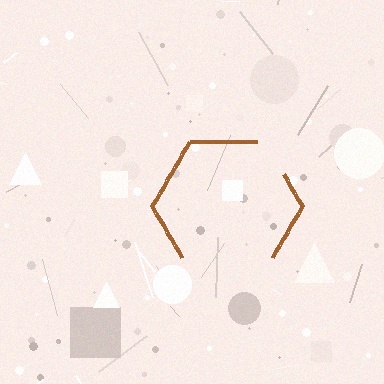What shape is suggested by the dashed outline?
The dashed outline suggests a hexagon.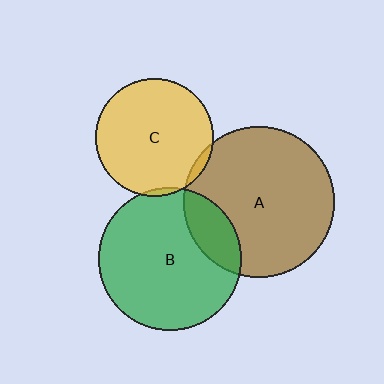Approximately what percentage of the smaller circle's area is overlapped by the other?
Approximately 5%.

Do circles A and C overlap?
Yes.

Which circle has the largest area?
Circle A (brown).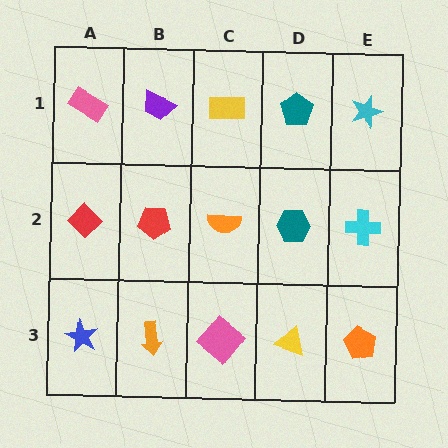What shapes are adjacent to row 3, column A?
A red diamond (row 2, column A), an orange arrow (row 3, column B).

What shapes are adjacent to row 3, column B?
A red pentagon (row 2, column B), a blue star (row 3, column A), a pink diamond (row 3, column C).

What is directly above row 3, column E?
A cyan cross.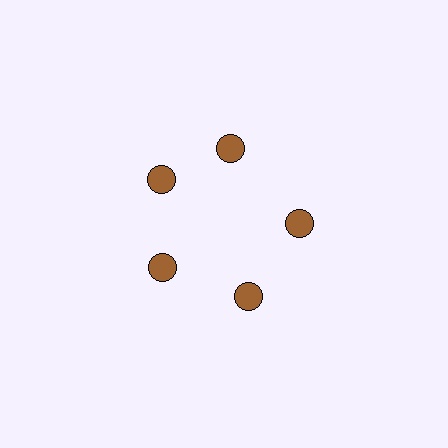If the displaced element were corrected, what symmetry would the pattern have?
It would have 5-fold rotational symmetry — the pattern would map onto itself every 72 degrees.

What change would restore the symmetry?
The symmetry would be restored by rotating it back into even spacing with its neighbors so that all 5 circles sit at equal angles and equal distance from the center.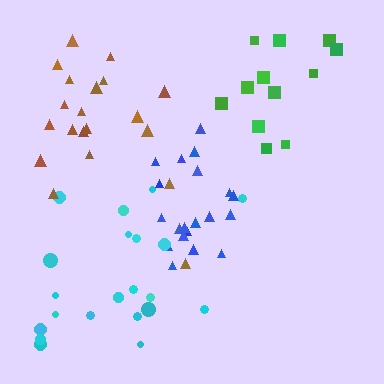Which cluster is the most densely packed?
Blue.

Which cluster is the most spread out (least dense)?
Green.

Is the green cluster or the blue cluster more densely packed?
Blue.